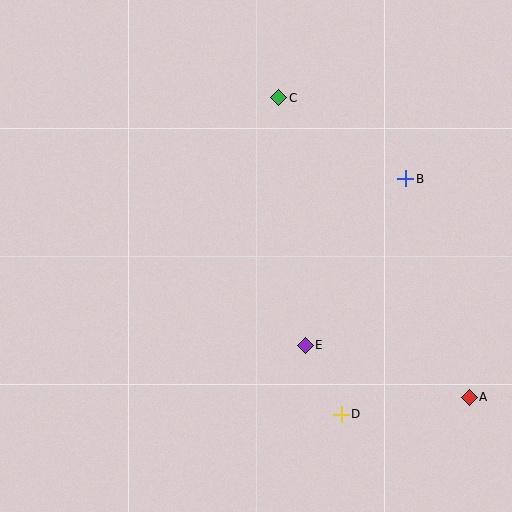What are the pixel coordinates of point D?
Point D is at (341, 414).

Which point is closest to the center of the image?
Point E at (305, 345) is closest to the center.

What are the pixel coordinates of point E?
Point E is at (305, 345).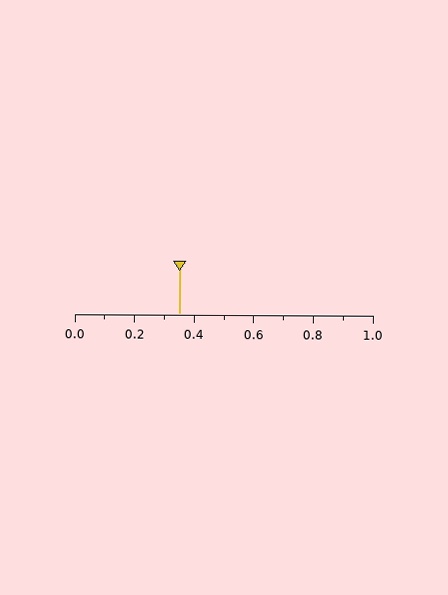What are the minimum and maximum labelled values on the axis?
The axis runs from 0.0 to 1.0.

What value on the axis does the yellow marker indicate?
The marker indicates approximately 0.35.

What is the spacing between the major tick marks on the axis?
The major ticks are spaced 0.2 apart.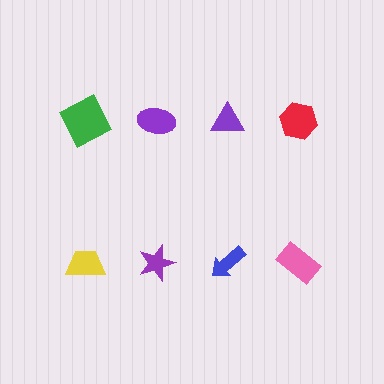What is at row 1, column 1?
A green square.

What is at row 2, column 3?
A blue arrow.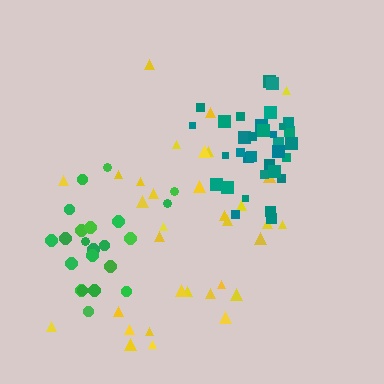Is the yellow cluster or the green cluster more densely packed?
Green.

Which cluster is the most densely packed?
Teal.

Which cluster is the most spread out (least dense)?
Yellow.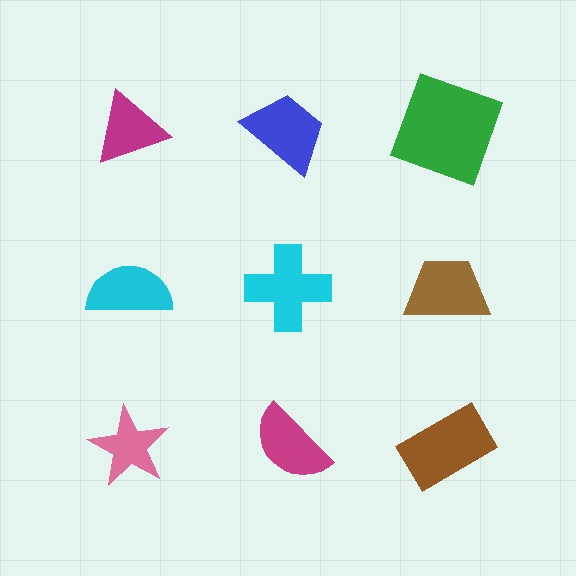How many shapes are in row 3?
3 shapes.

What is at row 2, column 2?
A cyan cross.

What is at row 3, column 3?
A brown rectangle.